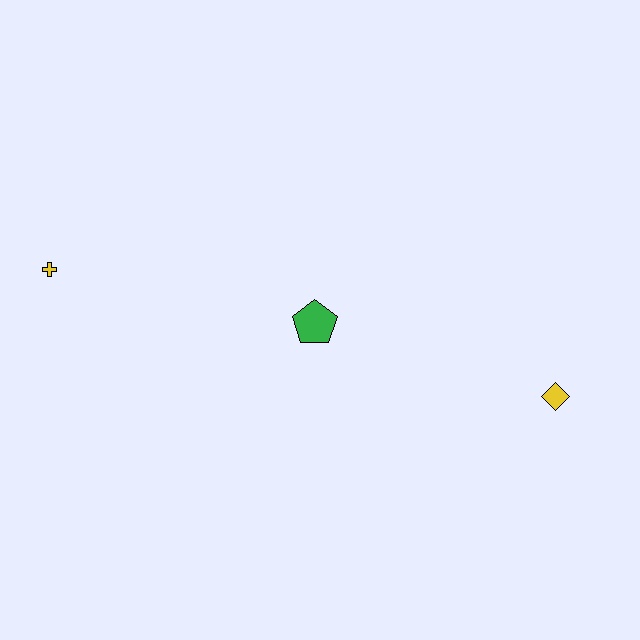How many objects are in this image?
There are 3 objects.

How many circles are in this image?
There are no circles.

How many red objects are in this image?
There are no red objects.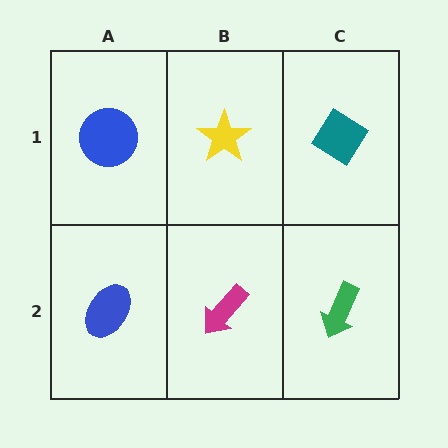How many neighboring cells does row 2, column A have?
2.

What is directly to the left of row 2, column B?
A blue ellipse.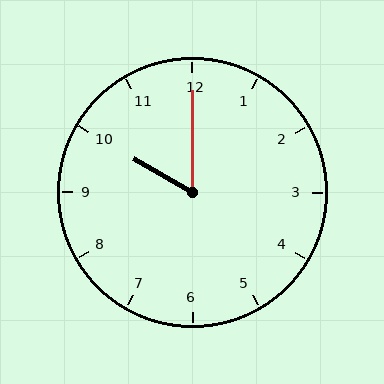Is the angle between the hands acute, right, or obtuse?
It is acute.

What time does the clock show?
10:00.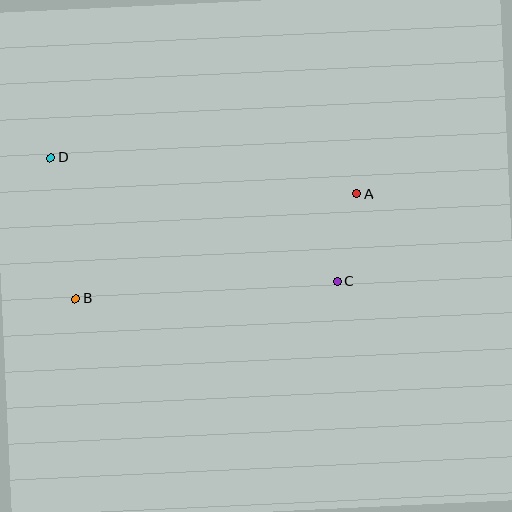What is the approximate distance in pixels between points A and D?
The distance between A and D is approximately 308 pixels.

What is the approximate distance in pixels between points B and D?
The distance between B and D is approximately 143 pixels.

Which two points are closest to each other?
Points A and C are closest to each other.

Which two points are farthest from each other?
Points C and D are farthest from each other.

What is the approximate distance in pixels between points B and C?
The distance between B and C is approximately 263 pixels.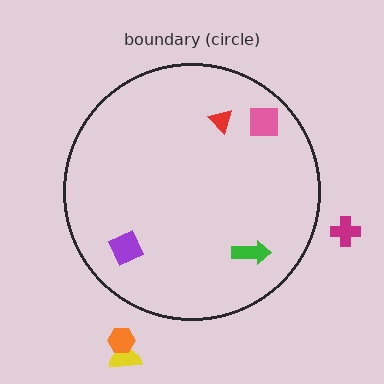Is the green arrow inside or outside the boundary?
Inside.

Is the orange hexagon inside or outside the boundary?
Outside.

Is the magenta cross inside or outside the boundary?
Outside.